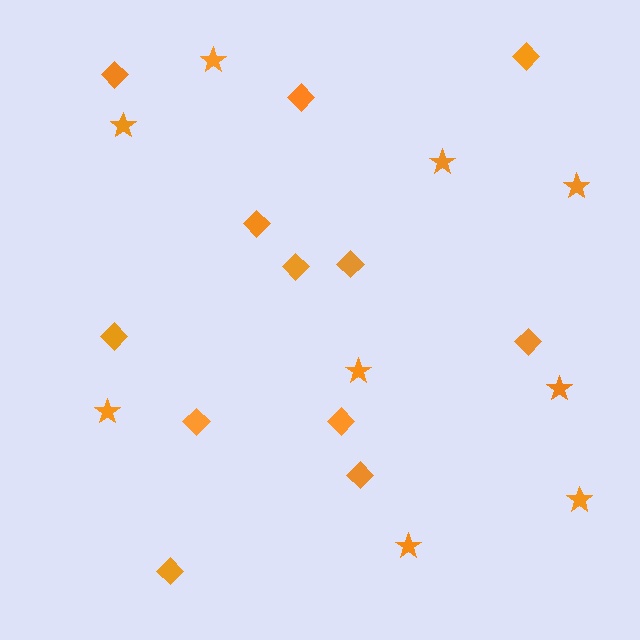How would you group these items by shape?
There are 2 groups: one group of diamonds (12) and one group of stars (9).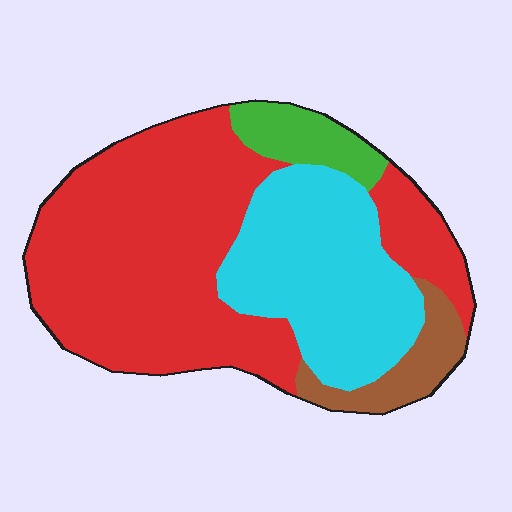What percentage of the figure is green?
Green takes up about one tenth (1/10) of the figure.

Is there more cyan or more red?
Red.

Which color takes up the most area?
Red, at roughly 55%.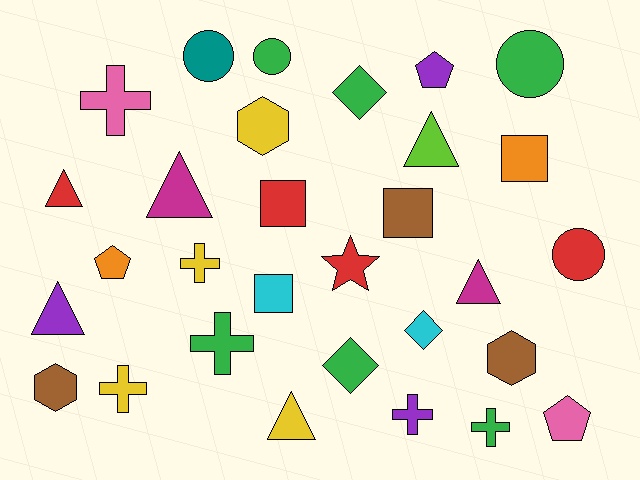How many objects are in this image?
There are 30 objects.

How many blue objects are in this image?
There are no blue objects.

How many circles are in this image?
There are 4 circles.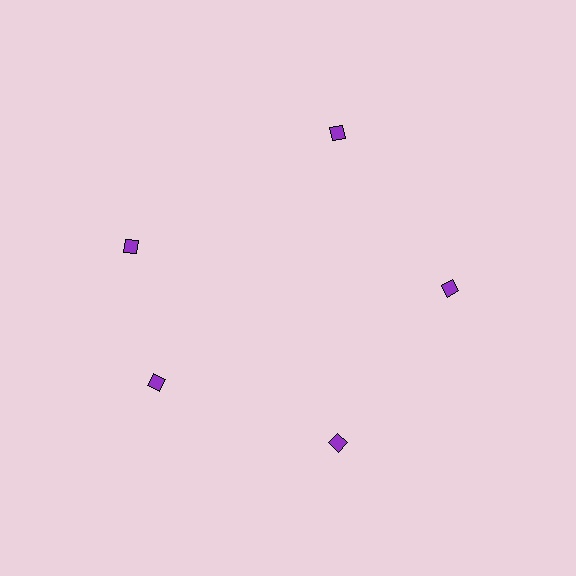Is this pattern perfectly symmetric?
No. The 5 purple diamonds are arranged in a ring, but one element near the 10 o'clock position is rotated out of alignment along the ring, breaking the 5-fold rotational symmetry.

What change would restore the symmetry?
The symmetry would be restored by rotating it back into even spacing with its neighbors so that all 5 diamonds sit at equal angles and equal distance from the center.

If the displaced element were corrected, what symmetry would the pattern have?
It would have 5-fold rotational symmetry — the pattern would map onto itself every 72 degrees.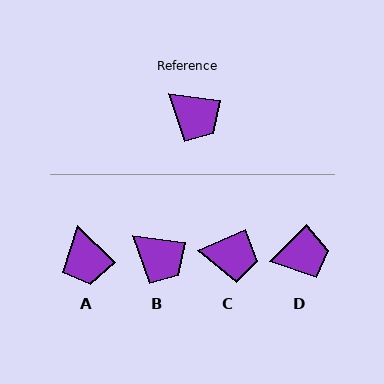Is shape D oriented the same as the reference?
No, it is off by about 53 degrees.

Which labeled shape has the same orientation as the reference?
B.